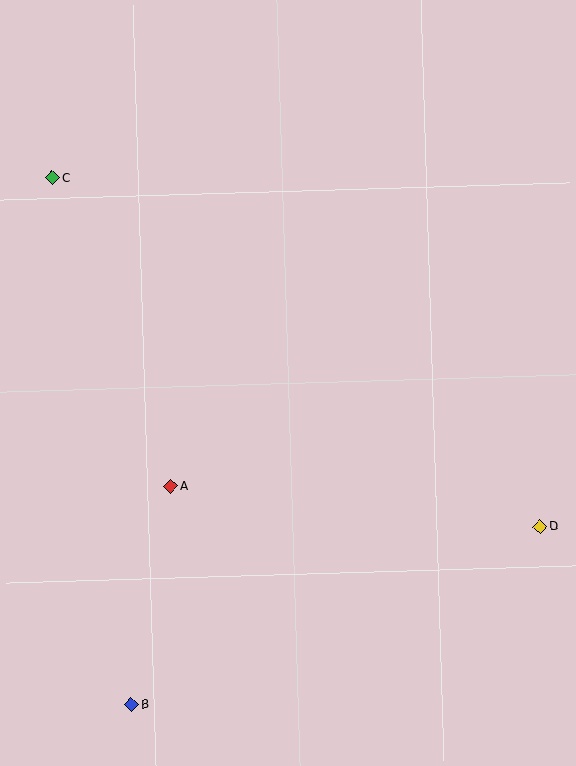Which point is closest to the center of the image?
Point A at (171, 487) is closest to the center.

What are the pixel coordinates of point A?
Point A is at (171, 487).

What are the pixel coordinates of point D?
Point D is at (540, 527).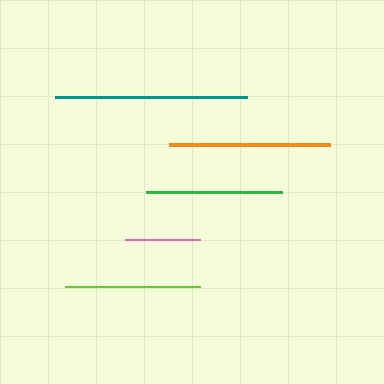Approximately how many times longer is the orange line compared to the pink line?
The orange line is approximately 2.1 times the length of the pink line.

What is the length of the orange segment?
The orange segment is approximately 160 pixels long.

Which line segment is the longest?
The teal line is the longest at approximately 192 pixels.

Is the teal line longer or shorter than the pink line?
The teal line is longer than the pink line.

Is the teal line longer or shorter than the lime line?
The teal line is longer than the lime line.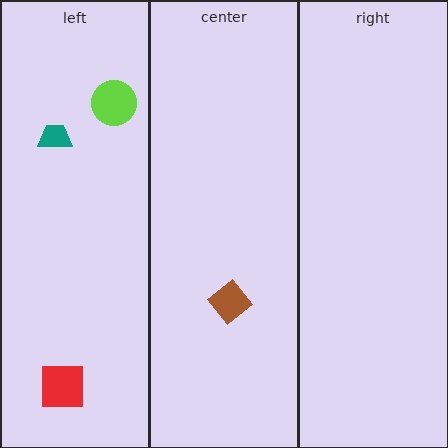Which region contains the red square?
The left region.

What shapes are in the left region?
The lime circle, the teal trapezoid, the red square.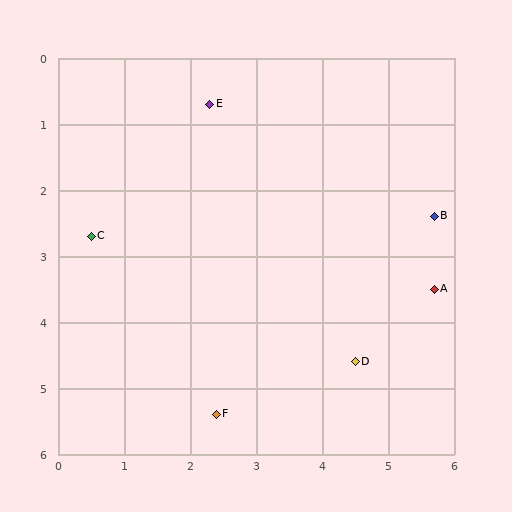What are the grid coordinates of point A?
Point A is at approximately (5.7, 3.5).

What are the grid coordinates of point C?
Point C is at approximately (0.5, 2.7).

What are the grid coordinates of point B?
Point B is at approximately (5.7, 2.4).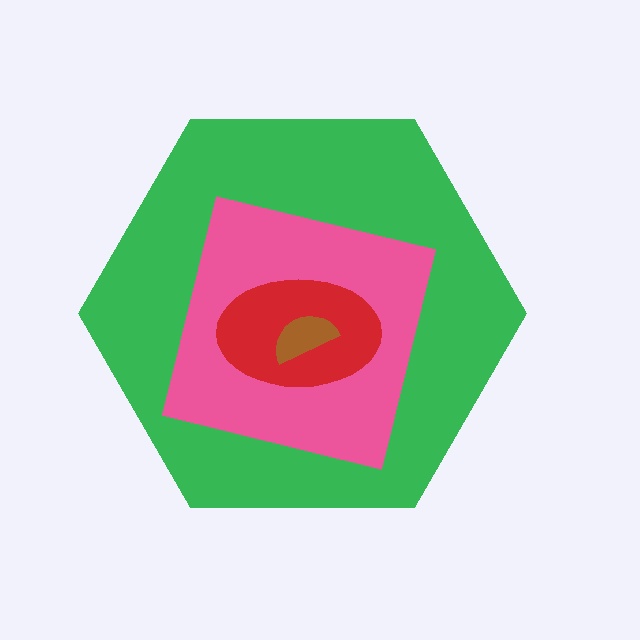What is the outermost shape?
The green hexagon.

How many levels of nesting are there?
4.